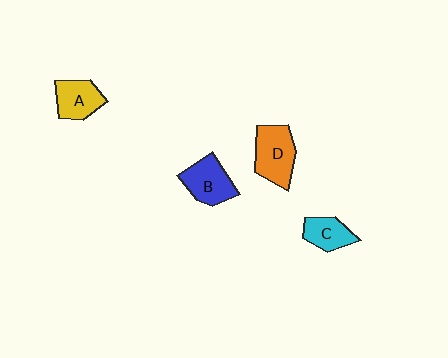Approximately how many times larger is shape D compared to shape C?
Approximately 1.6 times.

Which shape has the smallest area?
Shape C (cyan).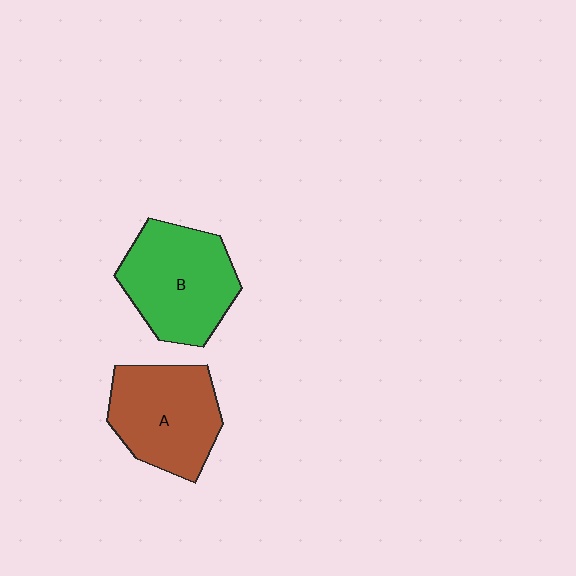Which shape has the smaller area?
Shape A (brown).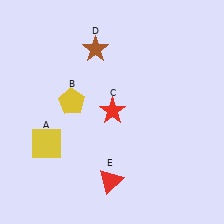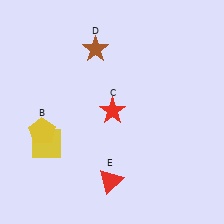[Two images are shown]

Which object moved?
The yellow pentagon (B) moved left.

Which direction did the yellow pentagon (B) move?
The yellow pentagon (B) moved left.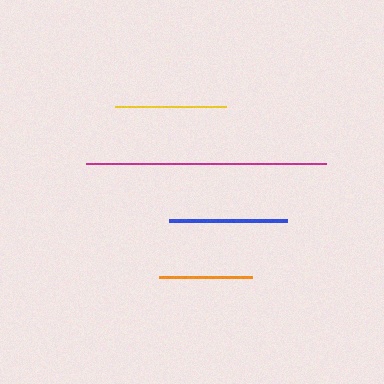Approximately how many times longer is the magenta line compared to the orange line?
The magenta line is approximately 2.6 times the length of the orange line.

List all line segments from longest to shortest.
From longest to shortest: magenta, blue, yellow, orange.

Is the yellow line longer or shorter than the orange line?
The yellow line is longer than the orange line.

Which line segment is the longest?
The magenta line is the longest at approximately 240 pixels.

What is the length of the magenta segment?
The magenta segment is approximately 240 pixels long.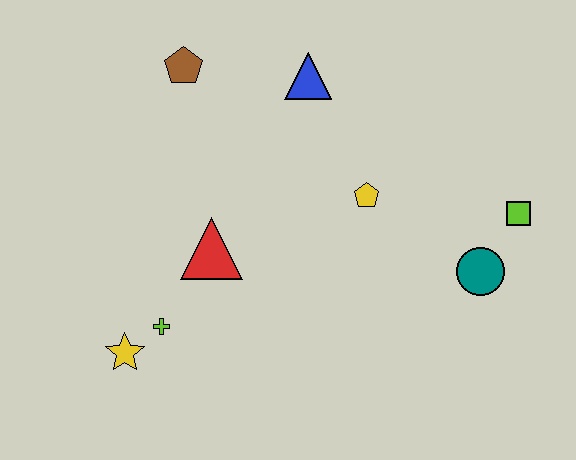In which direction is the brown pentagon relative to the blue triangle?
The brown pentagon is to the left of the blue triangle.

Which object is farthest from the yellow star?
The lime square is farthest from the yellow star.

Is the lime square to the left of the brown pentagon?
No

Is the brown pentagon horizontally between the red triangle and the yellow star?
Yes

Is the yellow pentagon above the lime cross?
Yes